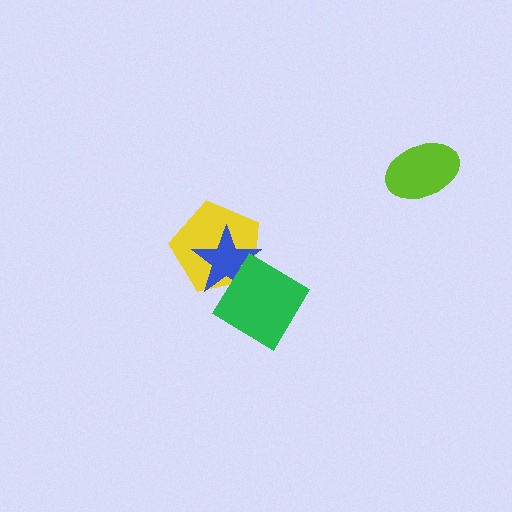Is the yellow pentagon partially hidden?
Yes, it is partially covered by another shape.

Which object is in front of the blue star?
The green diamond is in front of the blue star.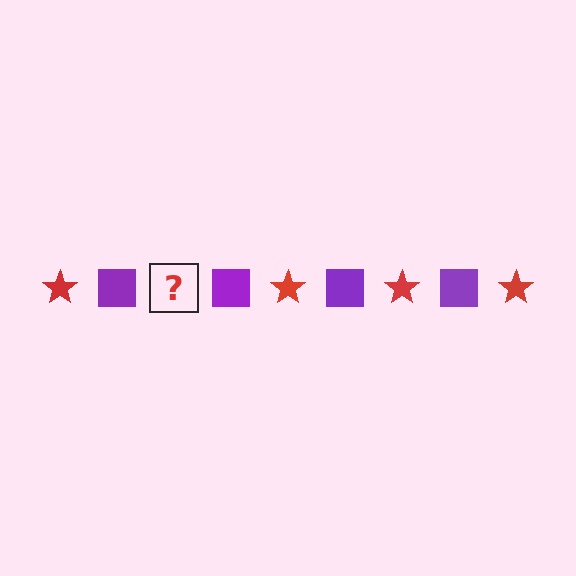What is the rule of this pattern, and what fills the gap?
The rule is that the pattern alternates between red star and purple square. The gap should be filled with a red star.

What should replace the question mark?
The question mark should be replaced with a red star.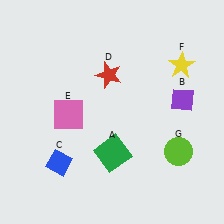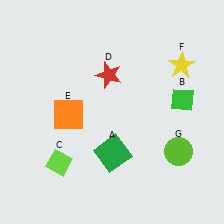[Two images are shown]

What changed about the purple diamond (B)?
In Image 1, B is purple. In Image 2, it changed to green.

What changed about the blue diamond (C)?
In Image 1, C is blue. In Image 2, it changed to lime.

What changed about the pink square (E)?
In Image 1, E is pink. In Image 2, it changed to orange.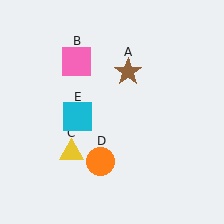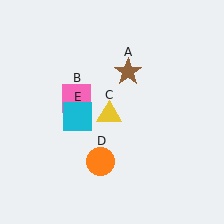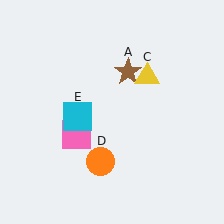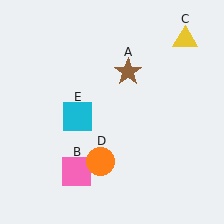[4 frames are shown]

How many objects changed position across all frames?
2 objects changed position: pink square (object B), yellow triangle (object C).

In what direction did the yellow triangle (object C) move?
The yellow triangle (object C) moved up and to the right.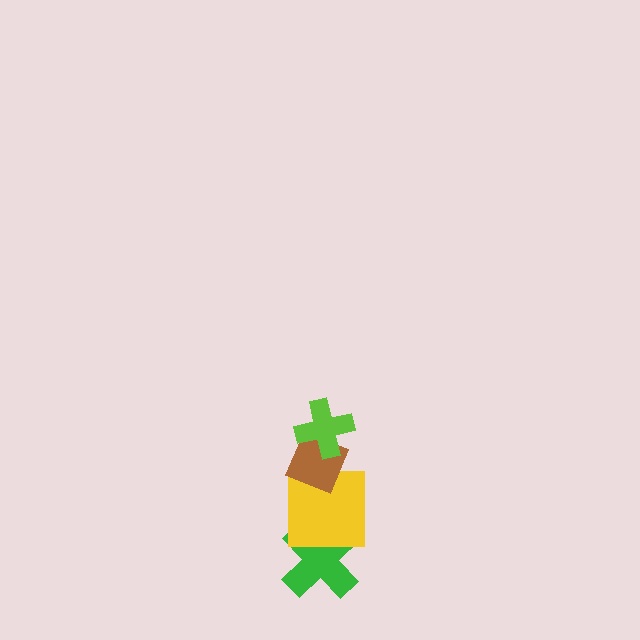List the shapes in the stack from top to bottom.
From top to bottom: the lime cross, the brown diamond, the yellow square, the green cross.